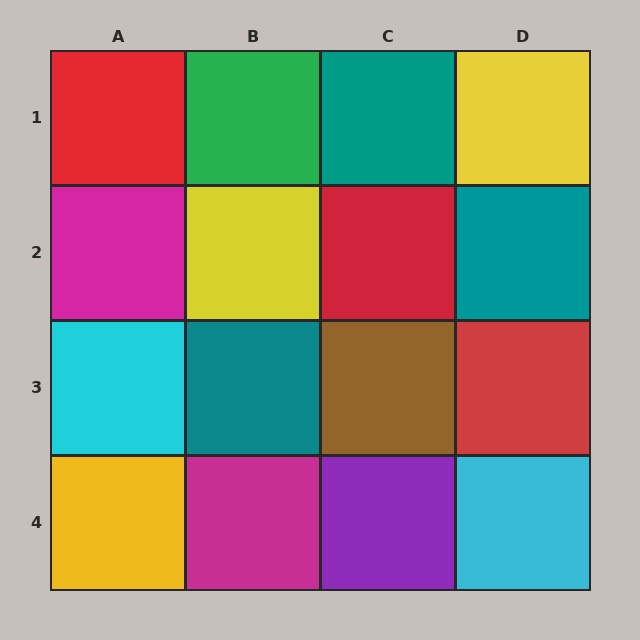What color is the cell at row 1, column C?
Teal.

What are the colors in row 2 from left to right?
Magenta, yellow, red, teal.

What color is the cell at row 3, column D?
Red.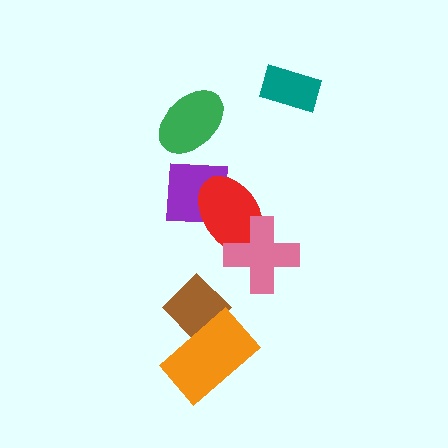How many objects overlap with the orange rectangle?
1 object overlaps with the orange rectangle.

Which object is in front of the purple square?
The red ellipse is in front of the purple square.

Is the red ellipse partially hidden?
Yes, it is partially covered by another shape.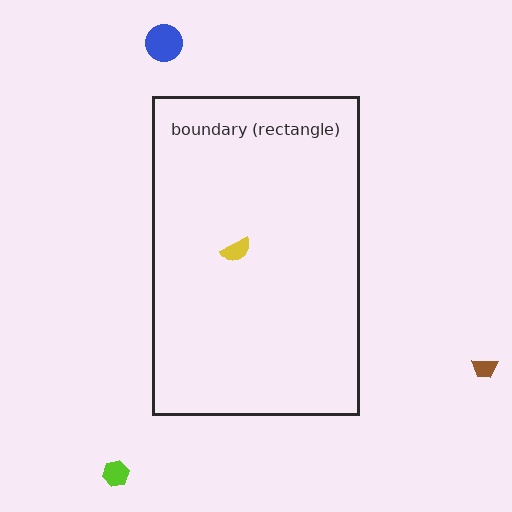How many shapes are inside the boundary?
1 inside, 3 outside.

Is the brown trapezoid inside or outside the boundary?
Outside.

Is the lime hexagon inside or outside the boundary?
Outside.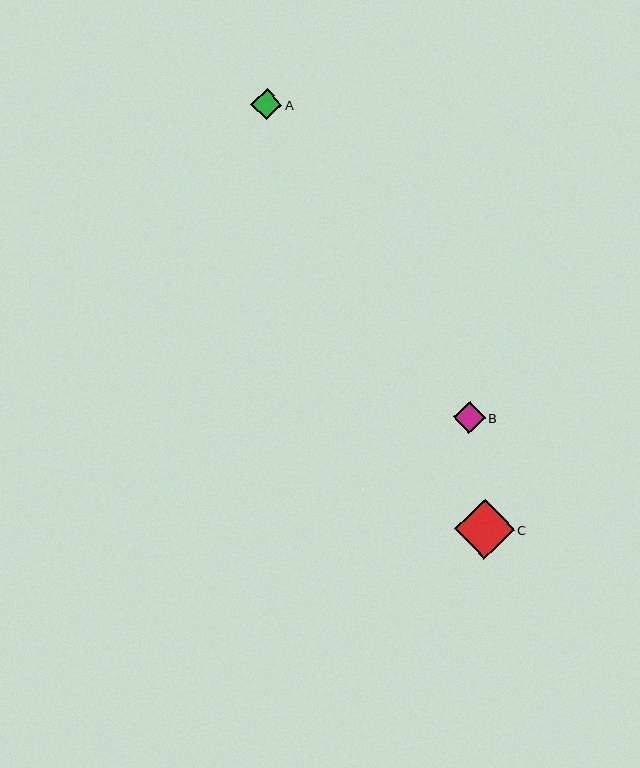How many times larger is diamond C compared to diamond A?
Diamond C is approximately 1.9 times the size of diamond A.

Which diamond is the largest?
Diamond C is the largest with a size of approximately 60 pixels.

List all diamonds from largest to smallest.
From largest to smallest: C, A, B.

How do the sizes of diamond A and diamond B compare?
Diamond A and diamond B are approximately the same size.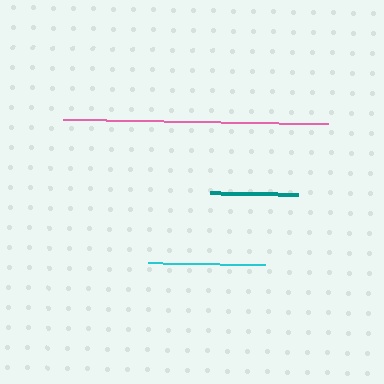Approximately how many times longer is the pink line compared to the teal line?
The pink line is approximately 3.0 times the length of the teal line.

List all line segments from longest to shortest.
From longest to shortest: pink, cyan, teal.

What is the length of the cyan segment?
The cyan segment is approximately 117 pixels long.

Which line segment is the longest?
The pink line is the longest at approximately 265 pixels.